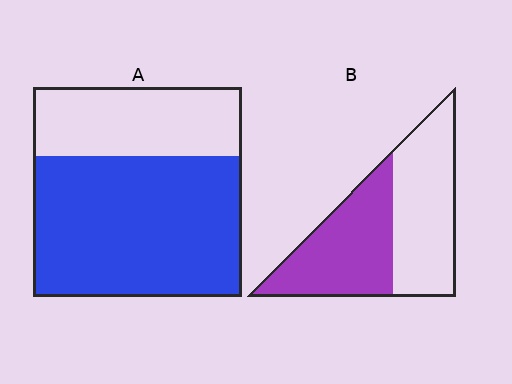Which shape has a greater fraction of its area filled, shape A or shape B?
Shape A.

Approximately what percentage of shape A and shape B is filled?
A is approximately 65% and B is approximately 50%.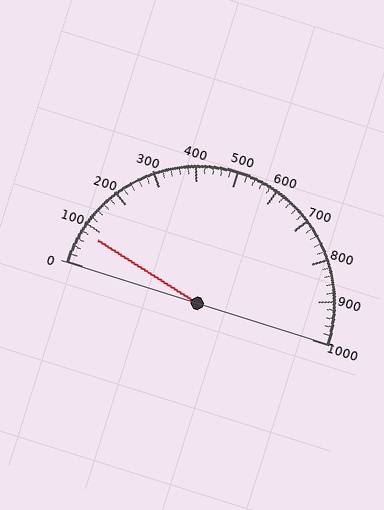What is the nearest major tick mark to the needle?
The nearest major tick mark is 100.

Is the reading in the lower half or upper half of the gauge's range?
The reading is in the lower half of the range (0 to 1000).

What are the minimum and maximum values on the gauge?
The gauge ranges from 0 to 1000.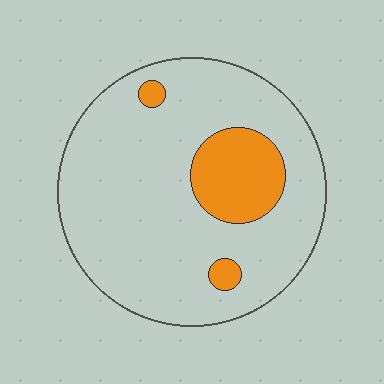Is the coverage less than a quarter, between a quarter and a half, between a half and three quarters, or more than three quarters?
Less than a quarter.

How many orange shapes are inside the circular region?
3.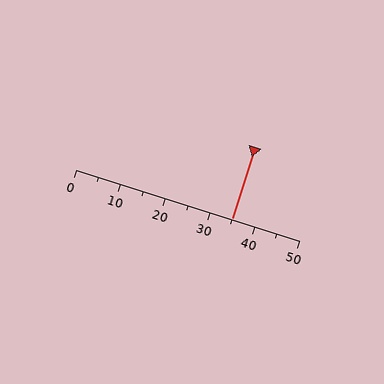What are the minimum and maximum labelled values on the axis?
The axis runs from 0 to 50.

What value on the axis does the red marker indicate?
The marker indicates approximately 35.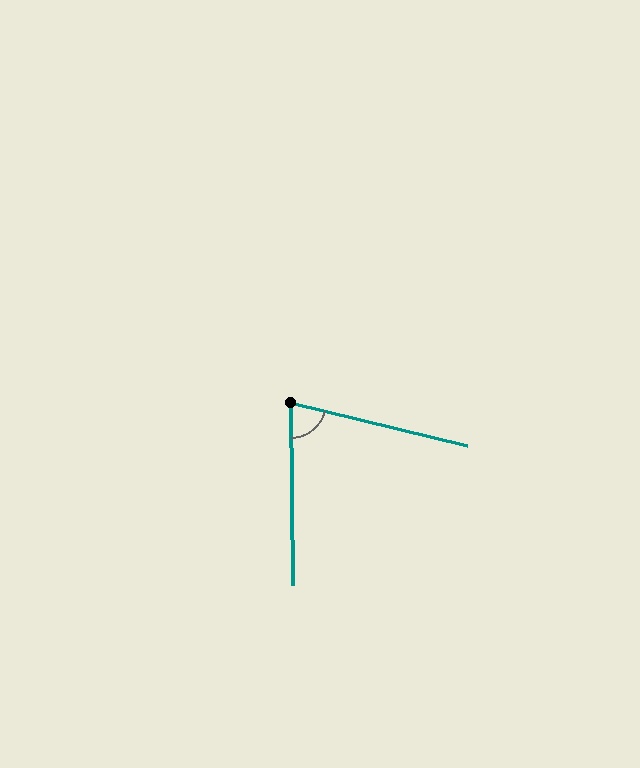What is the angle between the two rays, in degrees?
Approximately 76 degrees.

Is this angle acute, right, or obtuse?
It is acute.